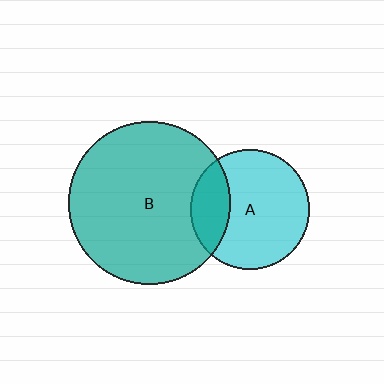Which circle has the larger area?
Circle B (teal).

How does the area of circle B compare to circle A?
Approximately 1.8 times.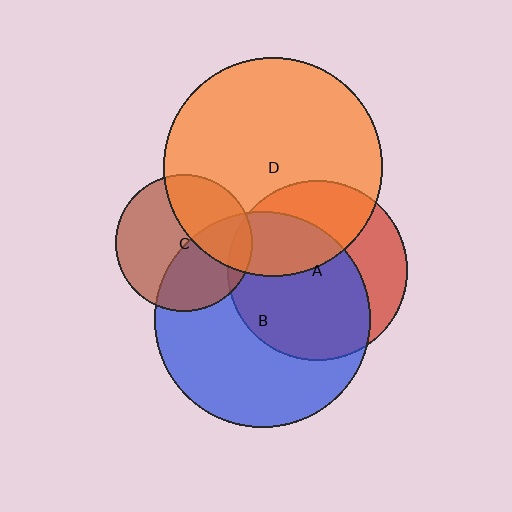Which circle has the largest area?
Circle D (orange).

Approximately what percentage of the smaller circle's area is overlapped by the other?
Approximately 40%.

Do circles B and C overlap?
Yes.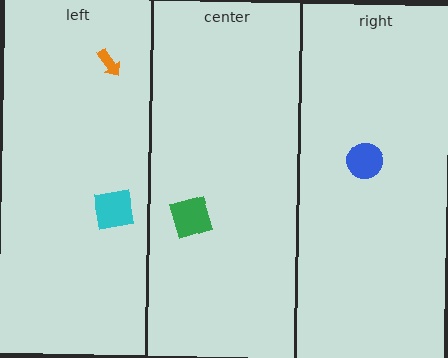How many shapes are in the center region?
1.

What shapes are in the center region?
The green square.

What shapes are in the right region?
The blue circle.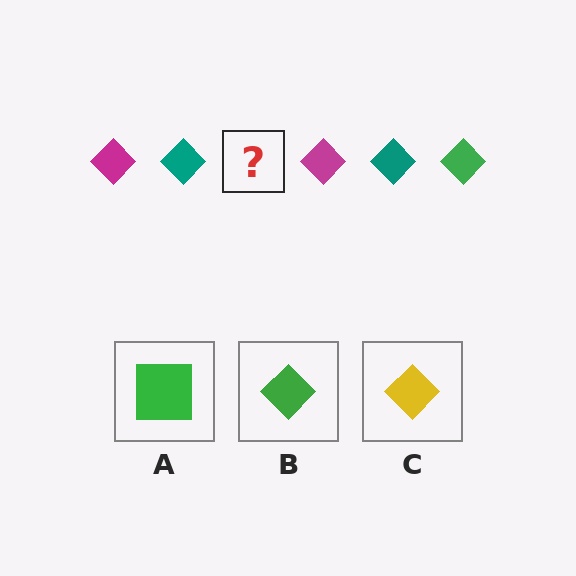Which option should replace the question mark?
Option B.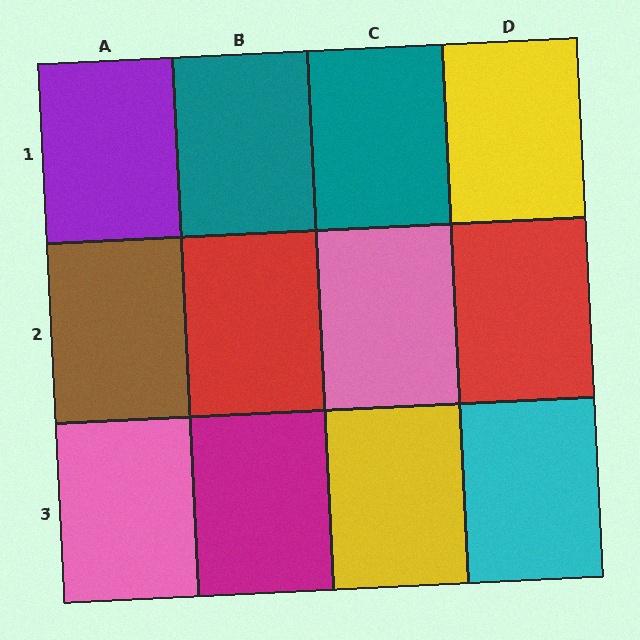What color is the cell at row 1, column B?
Teal.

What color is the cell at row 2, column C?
Pink.